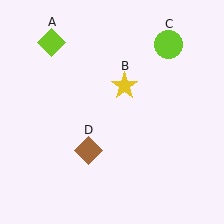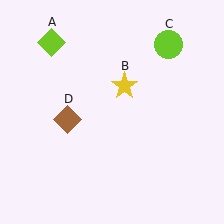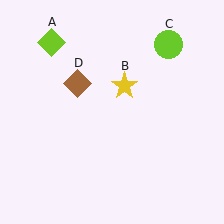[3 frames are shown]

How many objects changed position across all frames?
1 object changed position: brown diamond (object D).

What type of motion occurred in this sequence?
The brown diamond (object D) rotated clockwise around the center of the scene.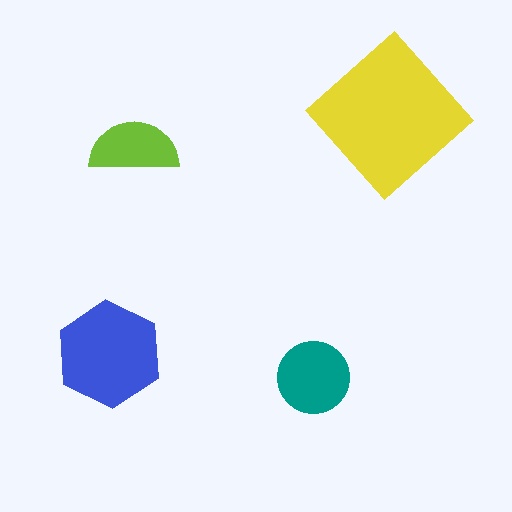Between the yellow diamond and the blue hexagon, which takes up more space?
The yellow diamond.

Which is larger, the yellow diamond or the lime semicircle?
The yellow diamond.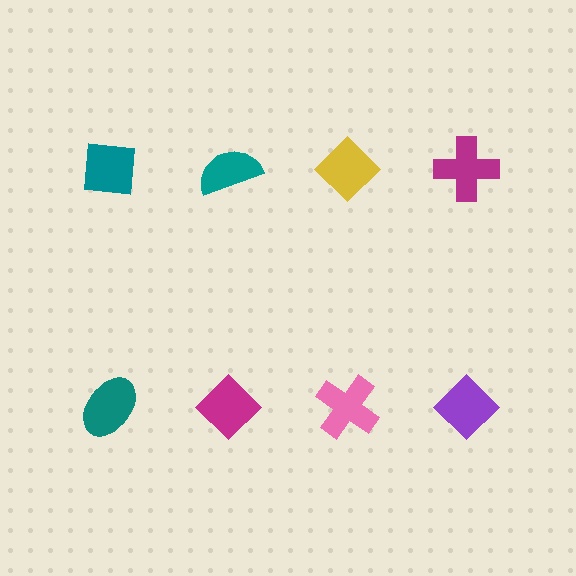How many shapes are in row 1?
4 shapes.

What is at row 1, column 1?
A teal square.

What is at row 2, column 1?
A teal ellipse.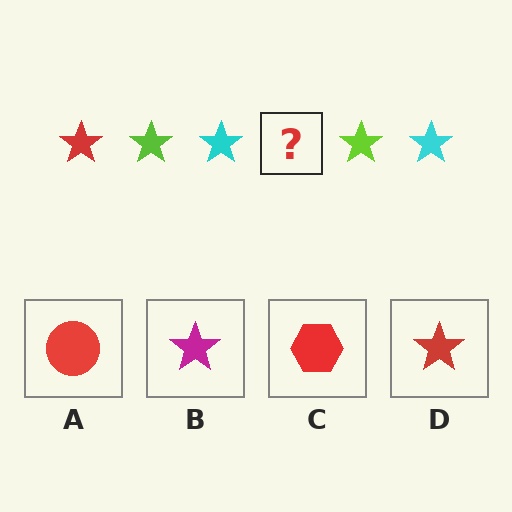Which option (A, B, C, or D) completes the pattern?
D.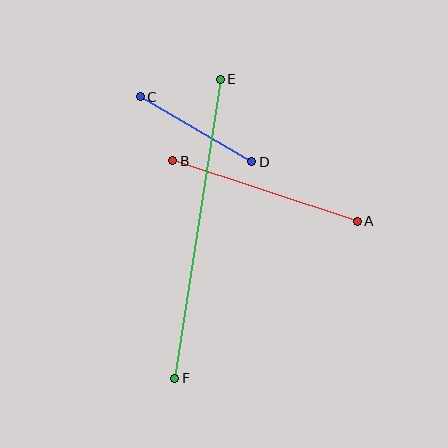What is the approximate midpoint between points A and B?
The midpoint is at approximately (265, 191) pixels.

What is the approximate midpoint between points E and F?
The midpoint is at approximately (198, 229) pixels.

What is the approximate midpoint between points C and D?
The midpoint is at approximately (196, 129) pixels.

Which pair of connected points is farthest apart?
Points E and F are farthest apart.